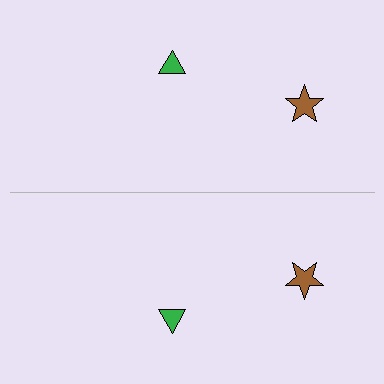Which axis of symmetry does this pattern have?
The pattern has a horizontal axis of symmetry running through the center of the image.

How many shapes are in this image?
There are 4 shapes in this image.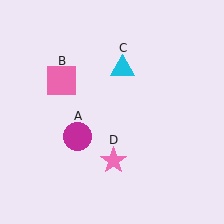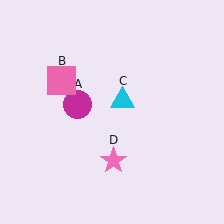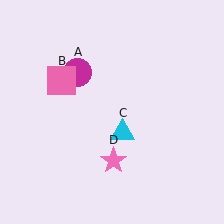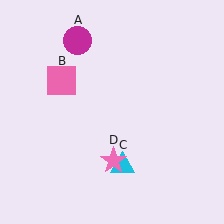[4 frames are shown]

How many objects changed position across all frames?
2 objects changed position: magenta circle (object A), cyan triangle (object C).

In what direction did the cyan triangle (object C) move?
The cyan triangle (object C) moved down.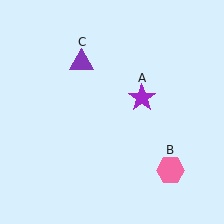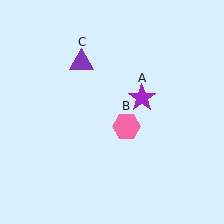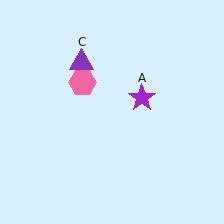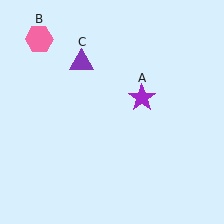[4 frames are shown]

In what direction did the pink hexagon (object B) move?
The pink hexagon (object B) moved up and to the left.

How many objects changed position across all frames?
1 object changed position: pink hexagon (object B).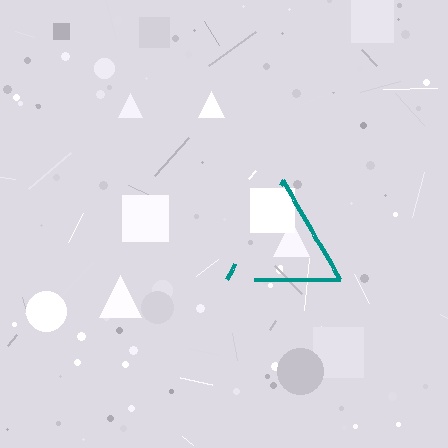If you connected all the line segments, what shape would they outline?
They would outline a triangle.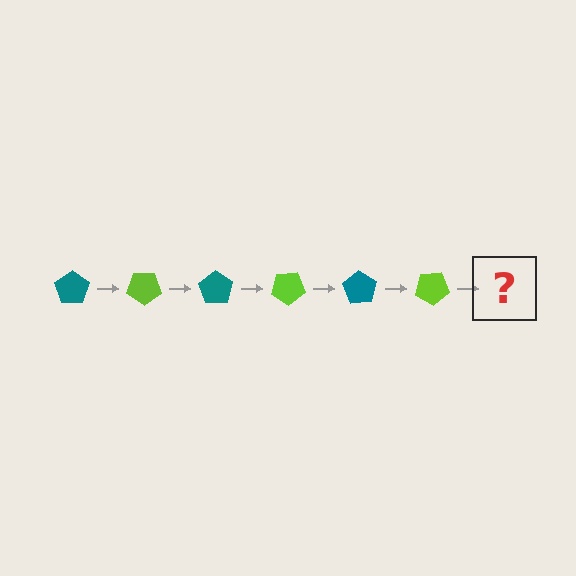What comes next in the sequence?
The next element should be a teal pentagon, rotated 210 degrees from the start.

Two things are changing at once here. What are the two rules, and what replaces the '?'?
The two rules are that it rotates 35 degrees each step and the color cycles through teal and lime. The '?' should be a teal pentagon, rotated 210 degrees from the start.